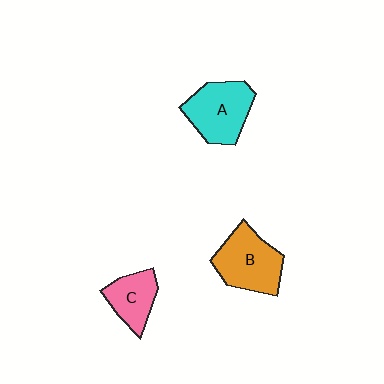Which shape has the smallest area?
Shape C (pink).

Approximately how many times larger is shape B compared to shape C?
Approximately 1.5 times.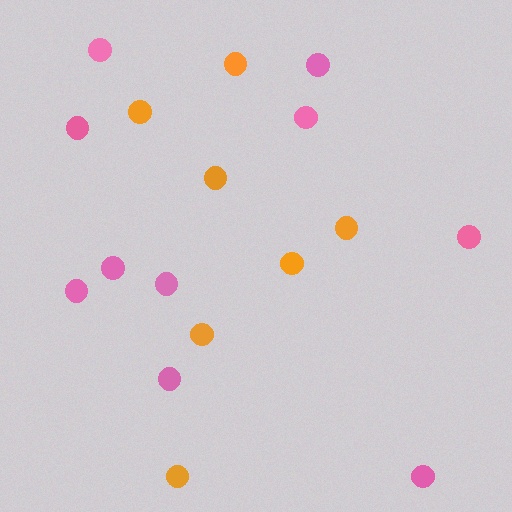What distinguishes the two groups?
There are 2 groups: one group of pink circles (10) and one group of orange circles (7).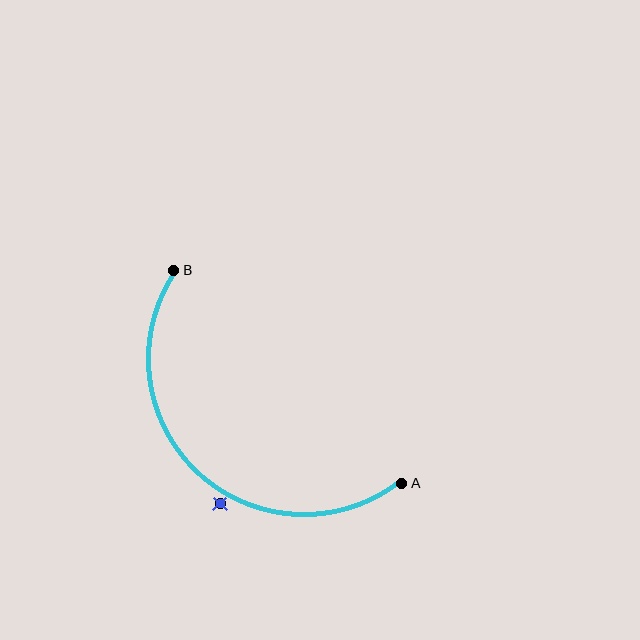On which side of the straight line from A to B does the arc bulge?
The arc bulges below and to the left of the straight line connecting A and B.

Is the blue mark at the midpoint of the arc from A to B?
No — the blue mark does not lie on the arc at all. It sits slightly outside the curve.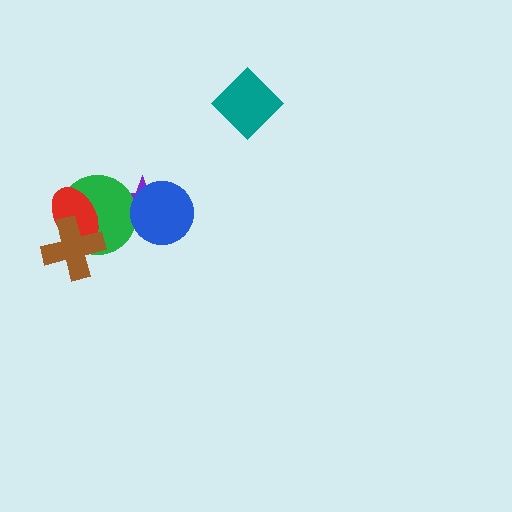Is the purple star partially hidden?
Yes, it is partially covered by another shape.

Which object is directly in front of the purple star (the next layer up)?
The green circle is directly in front of the purple star.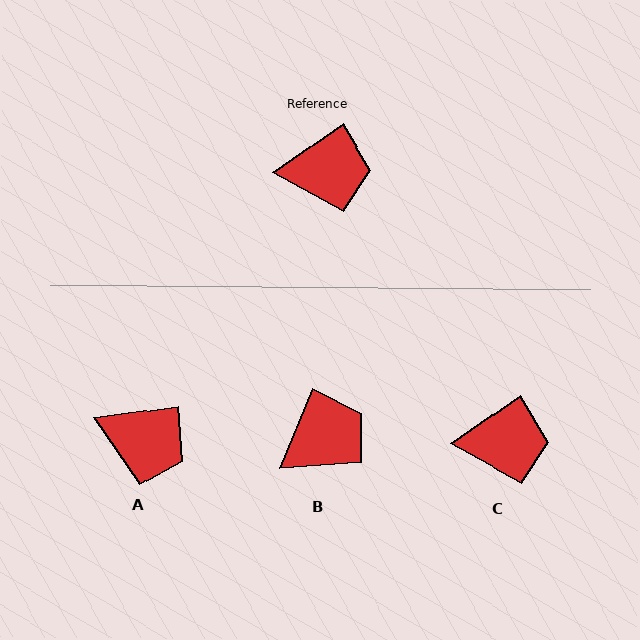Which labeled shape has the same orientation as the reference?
C.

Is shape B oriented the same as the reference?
No, it is off by about 33 degrees.